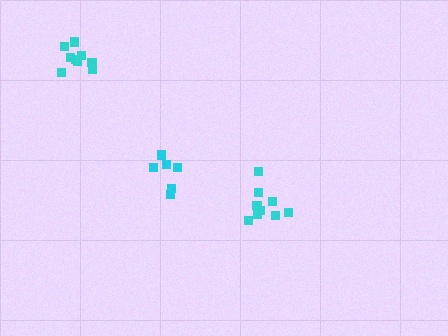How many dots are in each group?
Group 1: 7 dots, Group 2: 9 dots, Group 3: 9 dots (25 total).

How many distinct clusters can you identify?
There are 3 distinct clusters.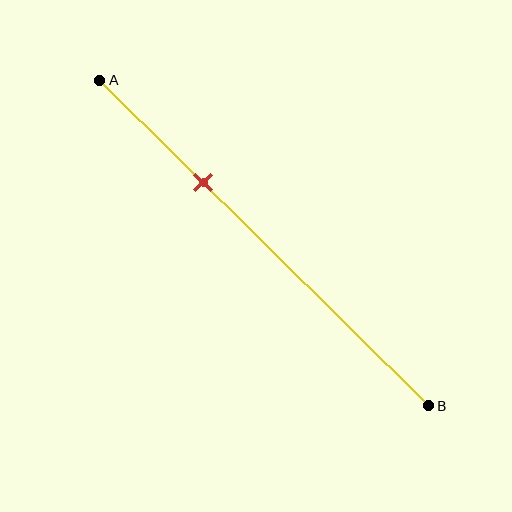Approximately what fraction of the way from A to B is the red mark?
The red mark is approximately 30% of the way from A to B.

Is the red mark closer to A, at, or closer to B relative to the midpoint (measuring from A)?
The red mark is closer to point A than the midpoint of segment AB.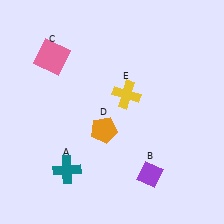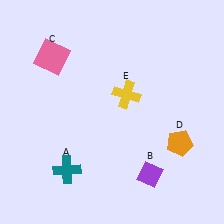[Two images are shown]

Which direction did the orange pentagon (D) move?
The orange pentagon (D) moved right.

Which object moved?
The orange pentagon (D) moved right.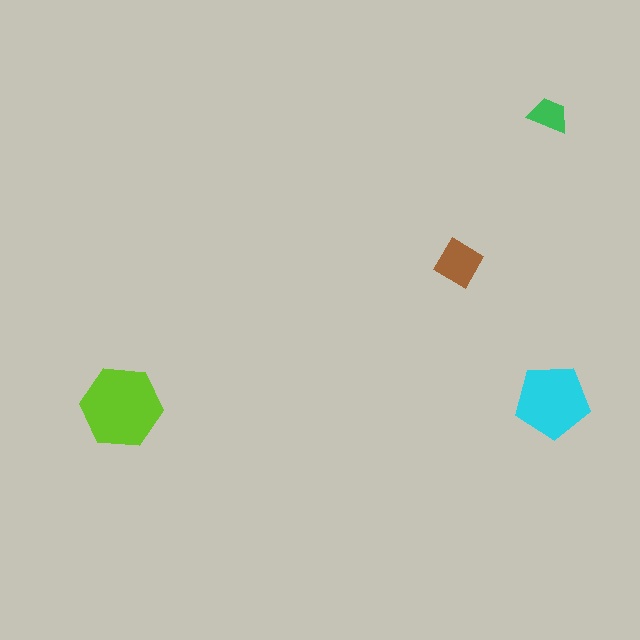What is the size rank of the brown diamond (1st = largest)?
3rd.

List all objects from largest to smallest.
The lime hexagon, the cyan pentagon, the brown diamond, the green trapezoid.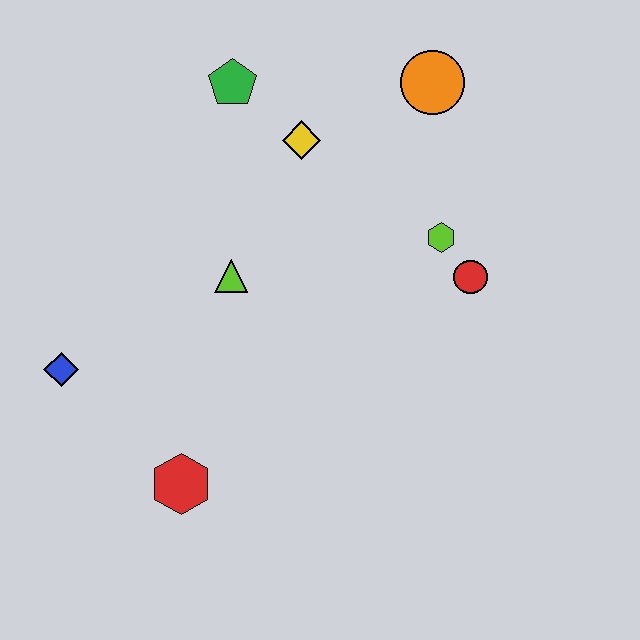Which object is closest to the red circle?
The lime hexagon is closest to the red circle.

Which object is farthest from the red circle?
The blue diamond is farthest from the red circle.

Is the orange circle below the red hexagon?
No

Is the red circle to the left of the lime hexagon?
No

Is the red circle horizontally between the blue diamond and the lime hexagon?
No